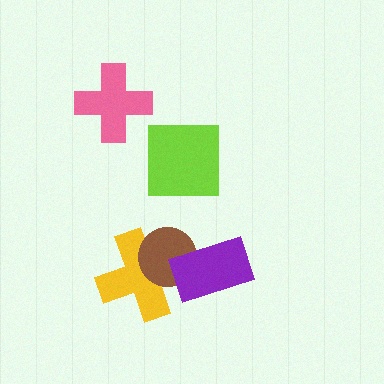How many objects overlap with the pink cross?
0 objects overlap with the pink cross.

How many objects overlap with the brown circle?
2 objects overlap with the brown circle.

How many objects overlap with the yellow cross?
2 objects overlap with the yellow cross.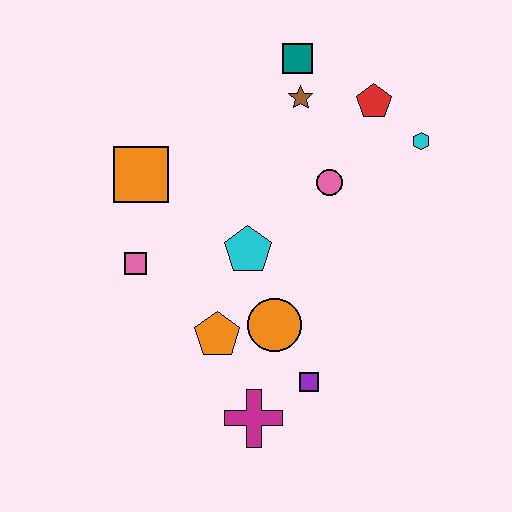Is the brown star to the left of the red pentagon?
Yes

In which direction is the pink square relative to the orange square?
The pink square is below the orange square.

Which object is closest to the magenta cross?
The purple square is closest to the magenta cross.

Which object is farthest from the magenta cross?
The teal square is farthest from the magenta cross.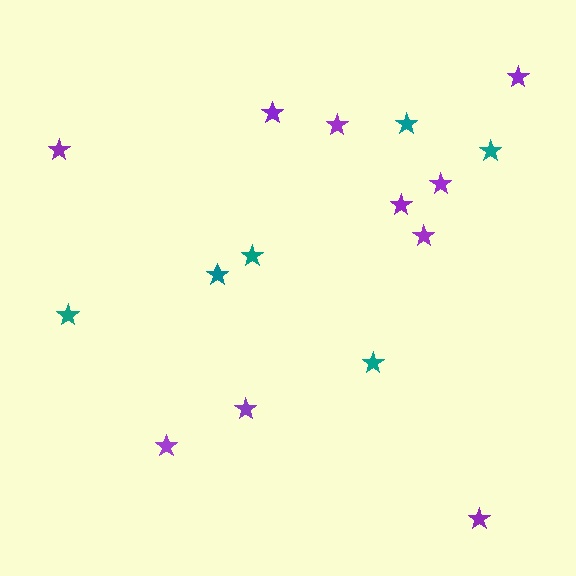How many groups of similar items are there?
There are 2 groups: one group of purple stars (10) and one group of teal stars (6).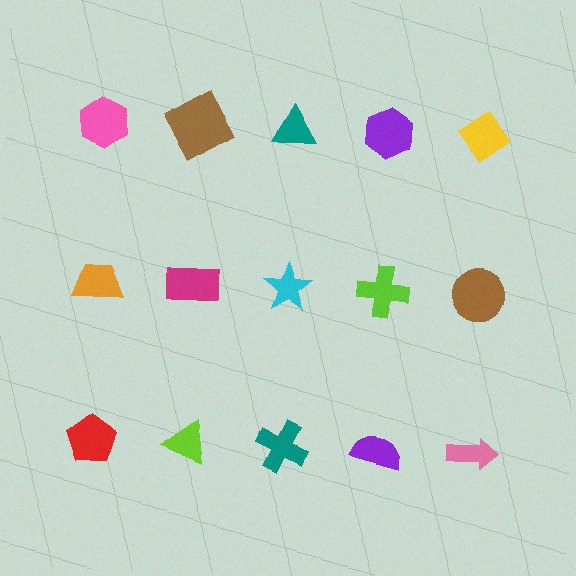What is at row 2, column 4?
A lime cross.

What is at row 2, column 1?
An orange trapezoid.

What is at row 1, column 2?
A brown square.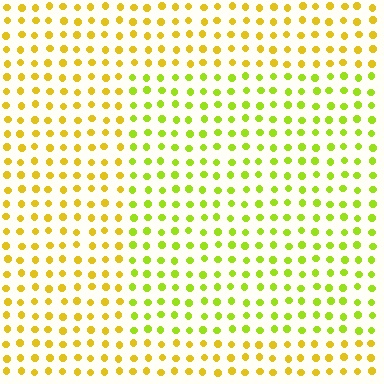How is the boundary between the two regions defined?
The boundary is defined purely by a slight shift in hue (about 32 degrees). Spacing, size, and orientation are identical on both sides.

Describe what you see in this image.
The image is filled with small yellow elements in a uniform arrangement. A rectangle-shaped region is visible where the elements are tinted to a slightly different hue, forming a subtle color boundary.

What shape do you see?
I see a rectangle.